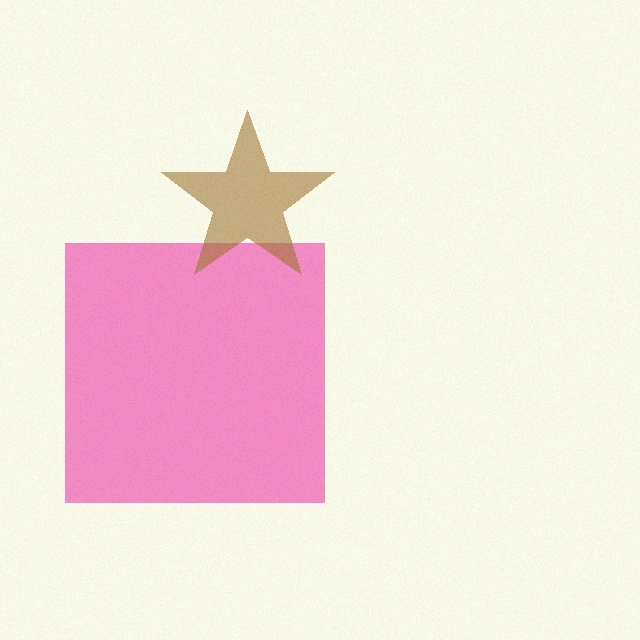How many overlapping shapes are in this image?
There are 2 overlapping shapes in the image.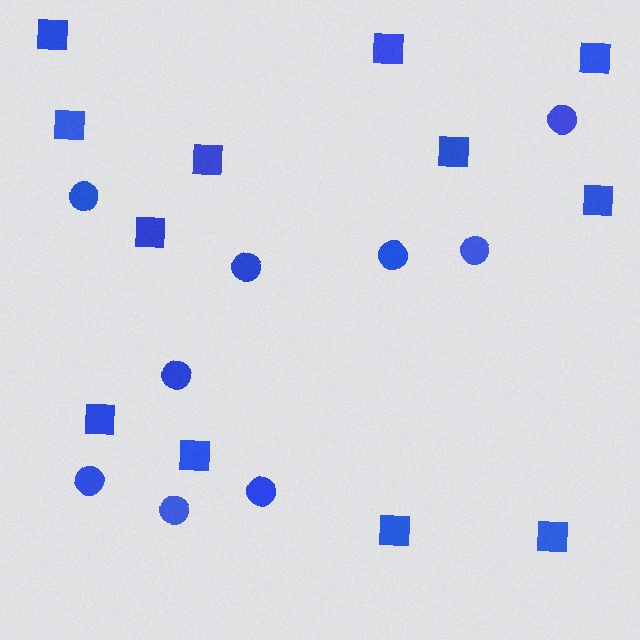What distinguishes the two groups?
There are 2 groups: one group of circles (9) and one group of squares (12).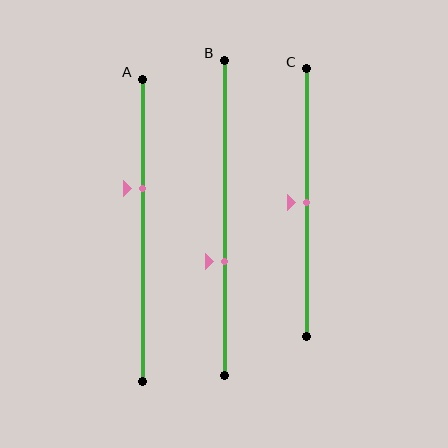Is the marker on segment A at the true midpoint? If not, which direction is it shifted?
No, the marker on segment A is shifted upward by about 14% of the segment length.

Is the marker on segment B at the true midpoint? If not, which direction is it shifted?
No, the marker on segment B is shifted downward by about 14% of the segment length.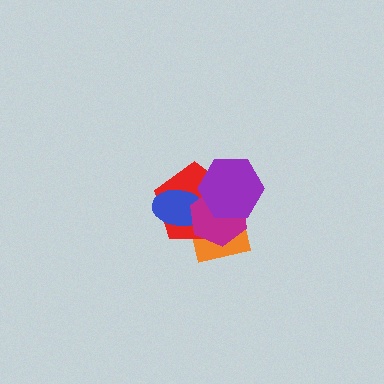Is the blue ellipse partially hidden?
Yes, it is partially covered by another shape.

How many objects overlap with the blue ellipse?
3 objects overlap with the blue ellipse.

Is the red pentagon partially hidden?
Yes, it is partially covered by another shape.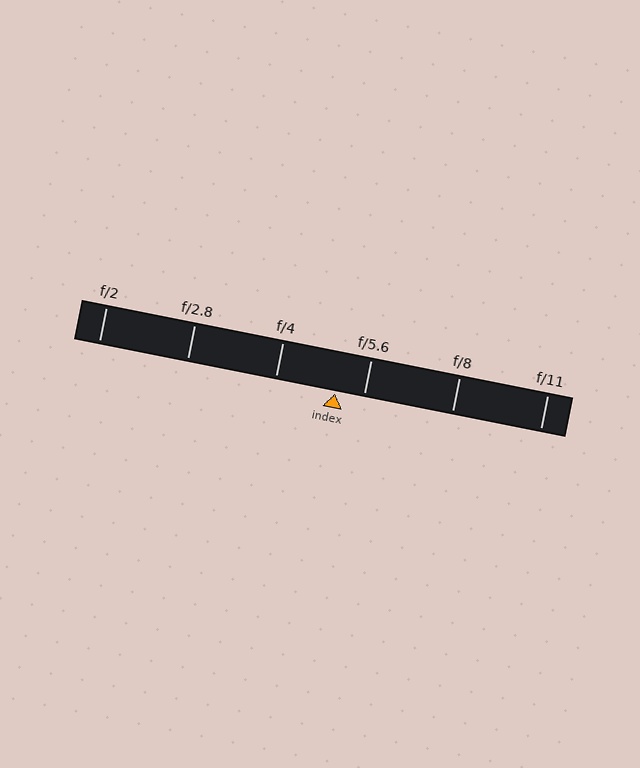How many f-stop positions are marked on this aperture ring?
There are 6 f-stop positions marked.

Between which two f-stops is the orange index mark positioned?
The index mark is between f/4 and f/5.6.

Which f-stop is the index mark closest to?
The index mark is closest to f/5.6.